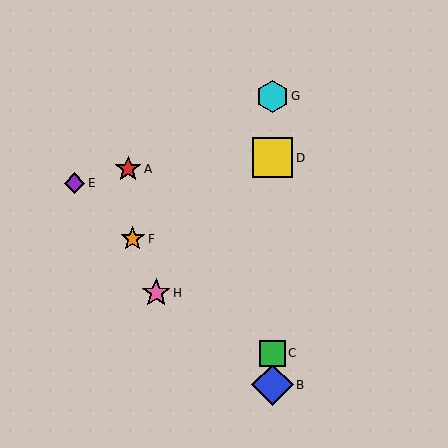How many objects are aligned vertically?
4 objects (B, C, D, G) are aligned vertically.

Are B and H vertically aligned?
No, B is at x≈272 and H is at x≈156.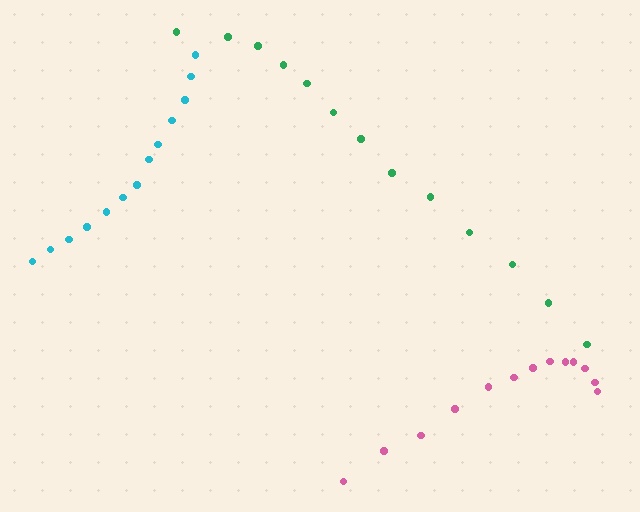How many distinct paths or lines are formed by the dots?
There are 3 distinct paths.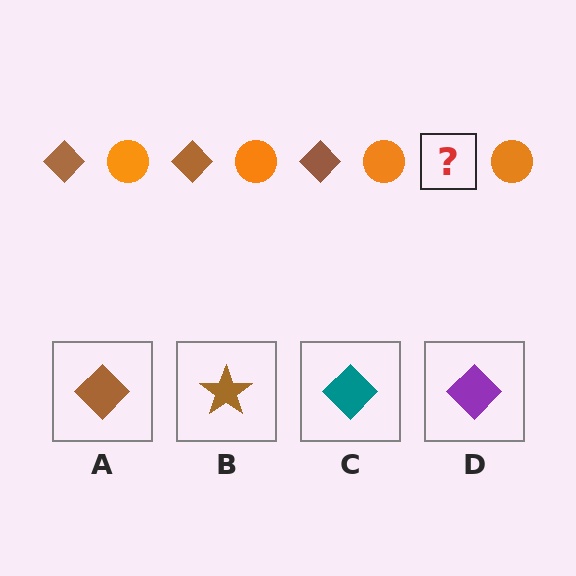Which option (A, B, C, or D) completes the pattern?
A.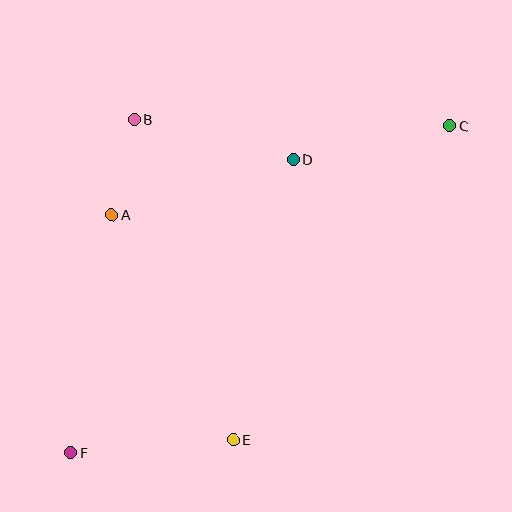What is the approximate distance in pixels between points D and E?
The distance between D and E is approximately 287 pixels.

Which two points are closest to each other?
Points A and B are closest to each other.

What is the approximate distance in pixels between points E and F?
The distance between E and F is approximately 163 pixels.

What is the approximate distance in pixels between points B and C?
The distance between B and C is approximately 316 pixels.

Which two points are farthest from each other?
Points C and F are farthest from each other.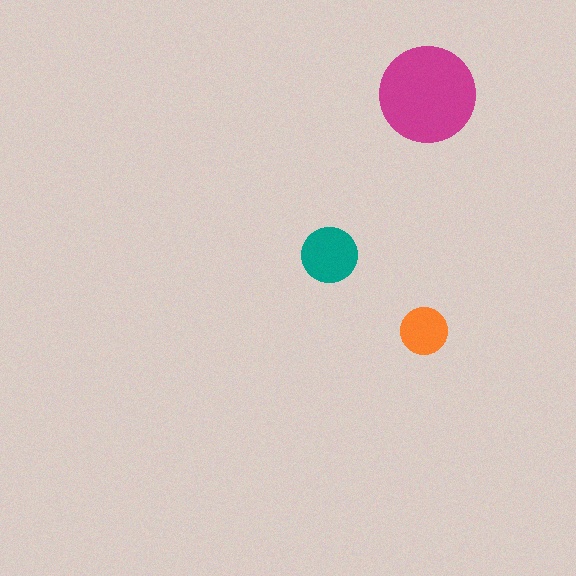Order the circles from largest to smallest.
the magenta one, the teal one, the orange one.